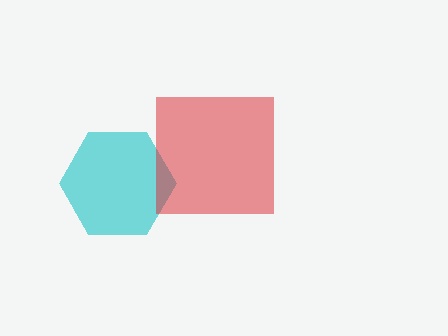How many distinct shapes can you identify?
There are 2 distinct shapes: a cyan hexagon, a red square.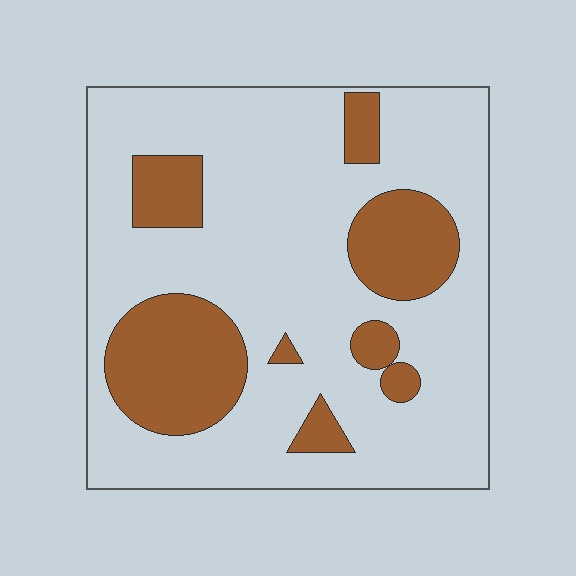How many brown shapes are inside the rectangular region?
8.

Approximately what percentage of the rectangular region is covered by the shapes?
Approximately 25%.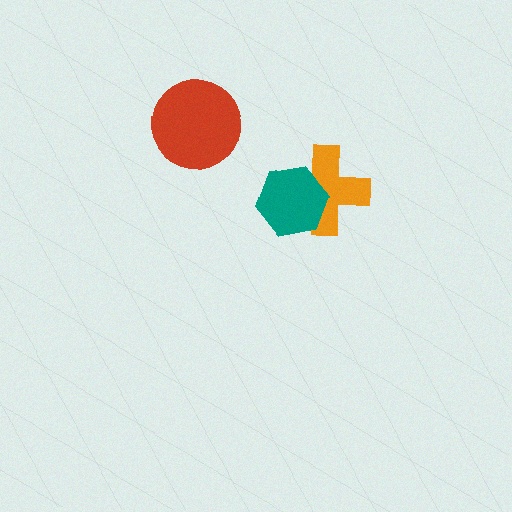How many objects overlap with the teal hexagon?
1 object overlaps with the teal hexagon.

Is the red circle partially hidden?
No, no other shape covers it.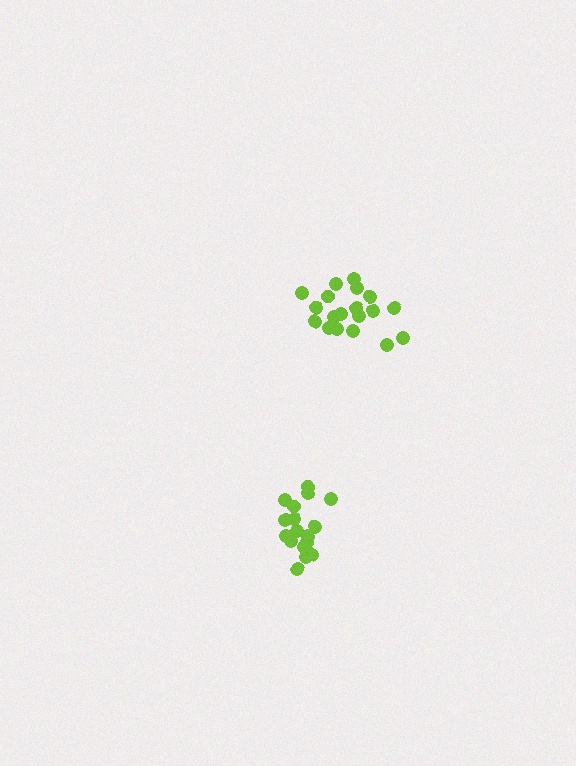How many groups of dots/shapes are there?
There are 2 groups.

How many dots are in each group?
Group 1: 18 dots, Group 2: 19 dots (37 total).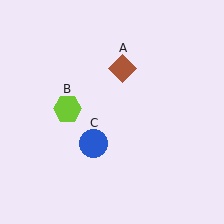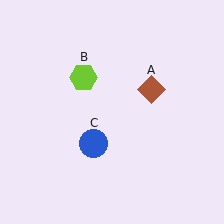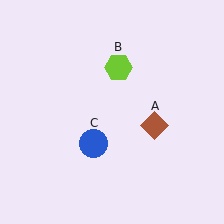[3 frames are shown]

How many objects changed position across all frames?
2 objects changed position: brown diamond (object A), lime hexagon (object B).